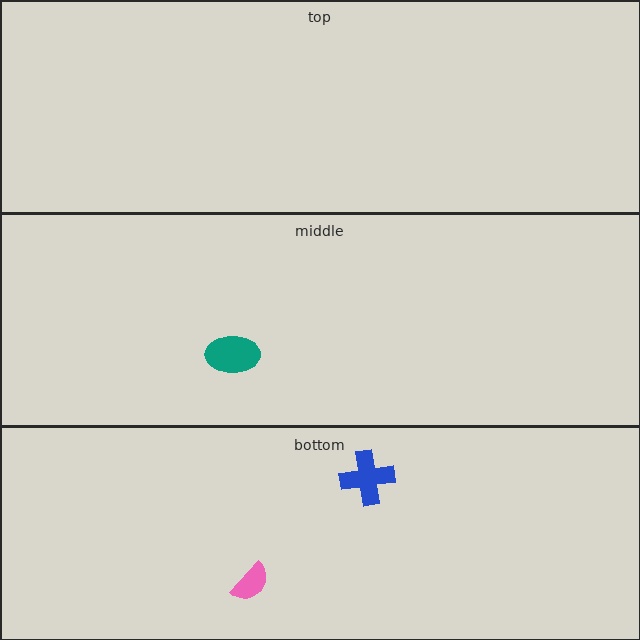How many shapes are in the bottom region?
2.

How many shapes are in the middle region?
1.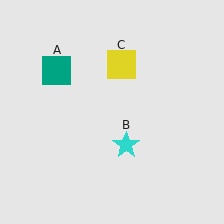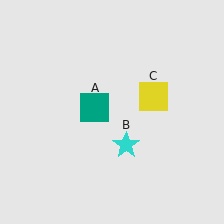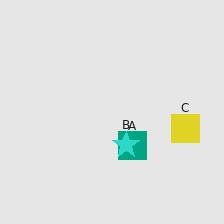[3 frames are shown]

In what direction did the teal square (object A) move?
The teal square (object A) moved down and to the right.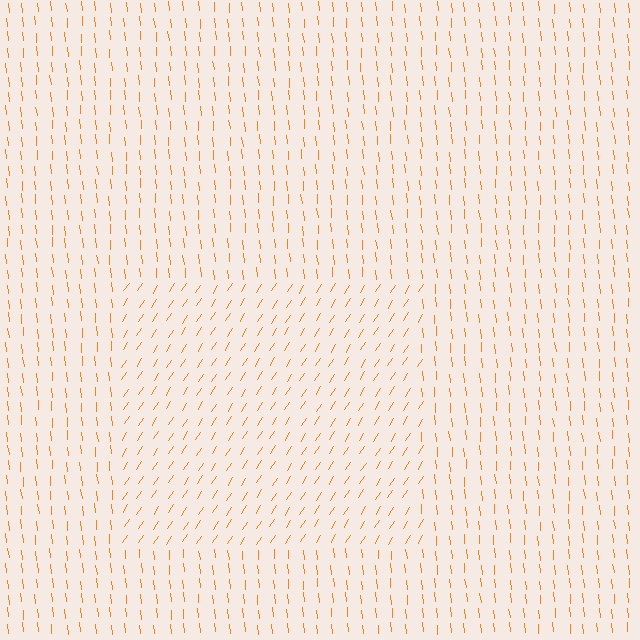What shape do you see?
I see a rectangle.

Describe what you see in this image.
The image is filled with small orange line segments. A rectangle region in the image has lines oriented differently from the surrounding lines, creating a visible texture boundary.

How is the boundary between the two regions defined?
The boundary is defined purely by a change in line orientation (approximately 38 degrees difference). All lines are the same color and thickness.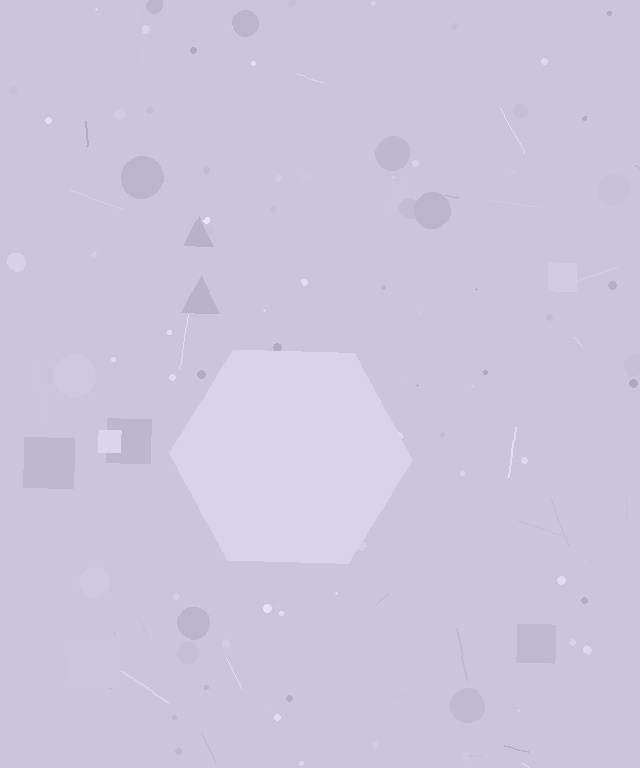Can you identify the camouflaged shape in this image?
The camouflaged shape is a hexagon.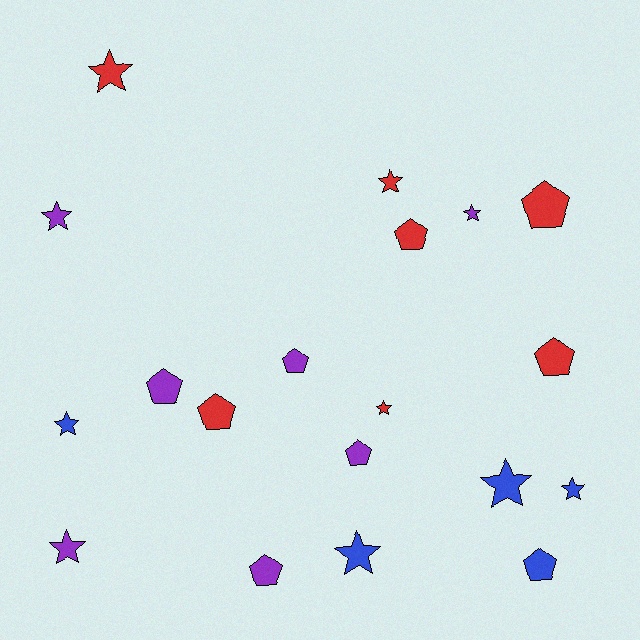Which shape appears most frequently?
Star, with 10 objects.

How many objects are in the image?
There are 19 objects.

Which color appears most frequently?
Red, with 7 objects.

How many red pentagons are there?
There are 4 red pentagons.